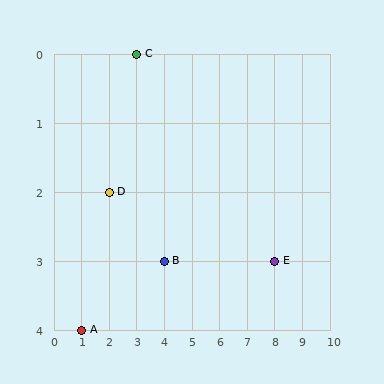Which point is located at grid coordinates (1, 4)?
Point A is at (1, 4).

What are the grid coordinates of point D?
Point D is at grid coordinates (2, 2).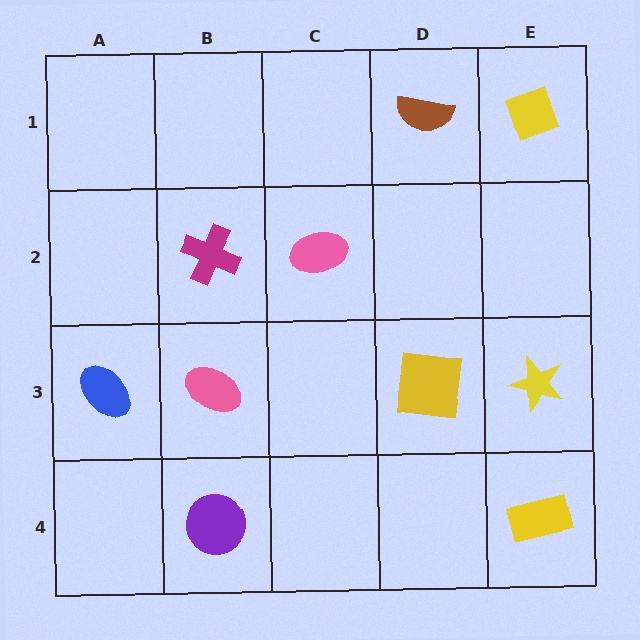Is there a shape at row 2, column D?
No, that cell is empty.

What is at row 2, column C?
A pink ellipse.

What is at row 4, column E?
A yellow rectangle.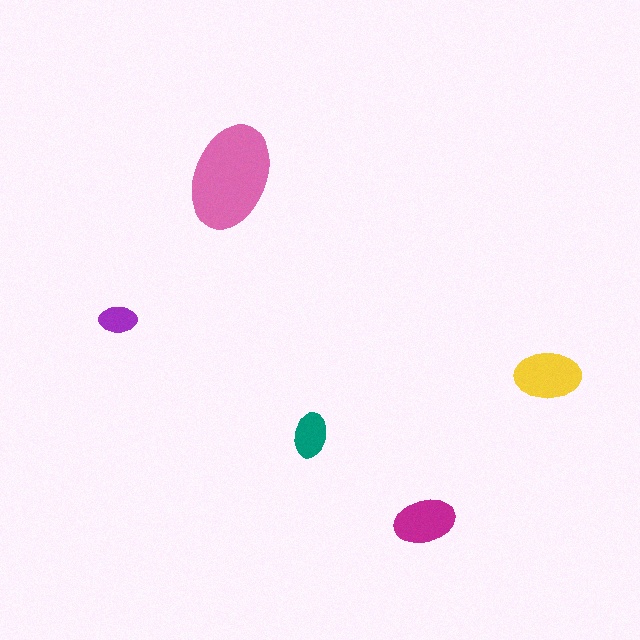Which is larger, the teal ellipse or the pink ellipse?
The pink one.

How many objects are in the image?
There are 5 objects in the image.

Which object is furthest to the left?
The purple ellipse is leftmost.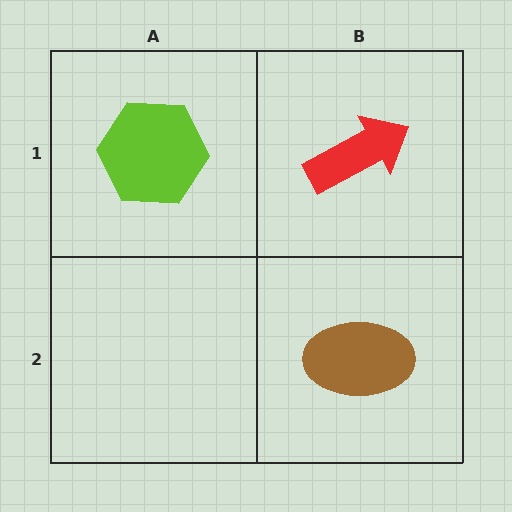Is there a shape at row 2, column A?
No, that cell is empty.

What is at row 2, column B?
A brown ellipse.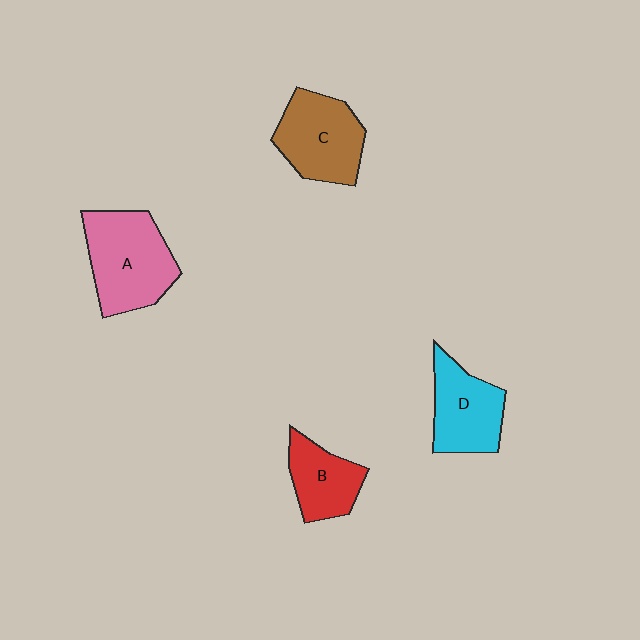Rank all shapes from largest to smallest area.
From largest to smallest: A (pink), C (brown), D (cyan), B (red).